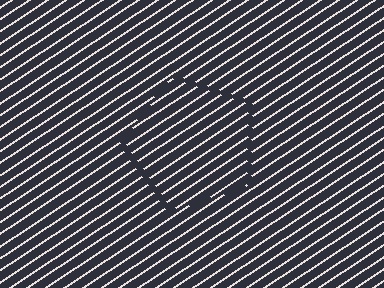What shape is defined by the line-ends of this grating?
An illusory pentagon. The interior of the shape contains the same grating, shifted by half a period — the contour is defined by the phase discontinuity where line-ends from the inner and outer gratings abut.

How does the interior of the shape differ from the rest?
The interior of the shape contains the same grating, shifted by half a period — the contour is defined by the phase discontinuity where line-ends from the inner and outer gratings abut.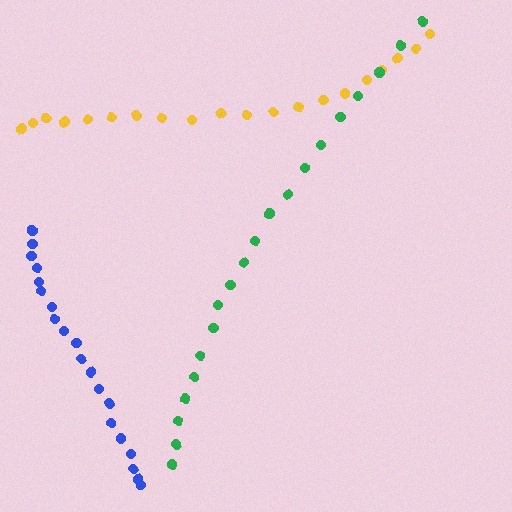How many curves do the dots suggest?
There are 3 distinct paths.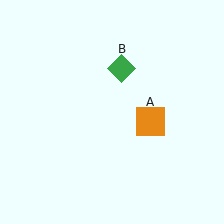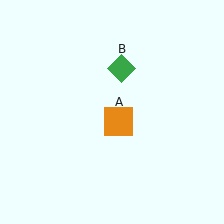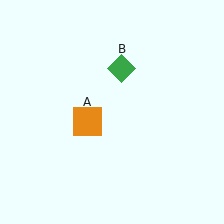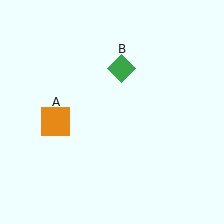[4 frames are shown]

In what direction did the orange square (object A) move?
The orange square (object A) moved left.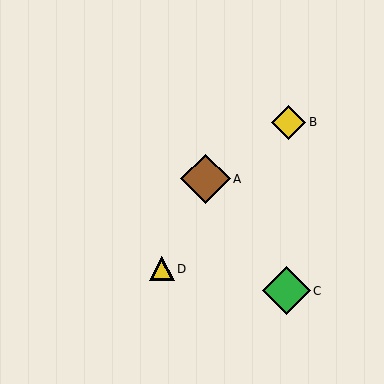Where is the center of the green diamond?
The center of the green diamond is at (286, 291).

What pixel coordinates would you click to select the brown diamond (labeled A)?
Click at (205, 179) to select the brown diamond A.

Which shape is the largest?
The brown diamond (labeled A) is the largest.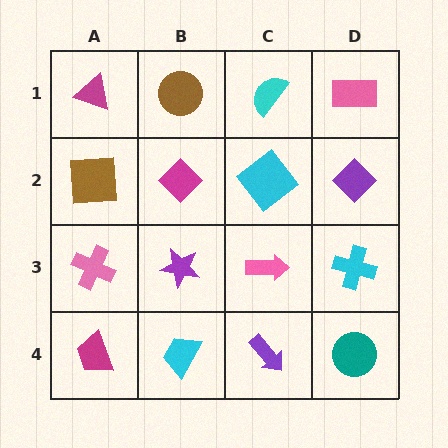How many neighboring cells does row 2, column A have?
3.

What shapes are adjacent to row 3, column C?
A cyan diamond (row 2, column C), a purple arrow (row 4, column C), a purple star (row 3, column B), a cyan cross (row 3, column D).